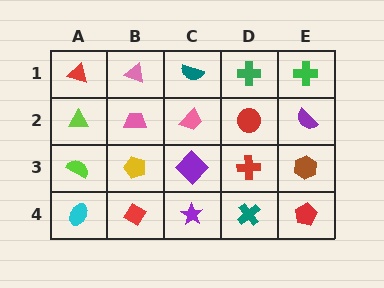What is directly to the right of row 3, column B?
A purple diamond.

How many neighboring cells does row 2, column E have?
3.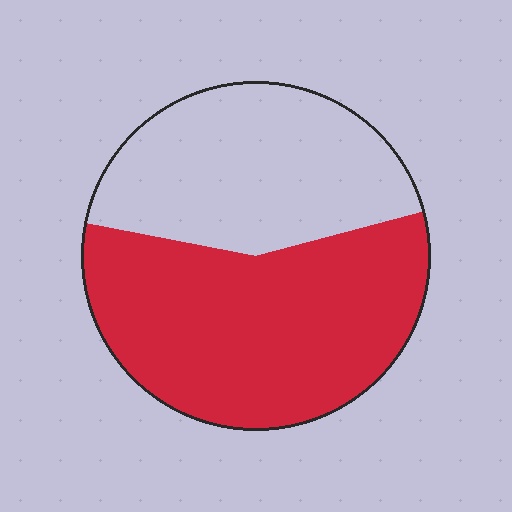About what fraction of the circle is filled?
About three fifths (3/5).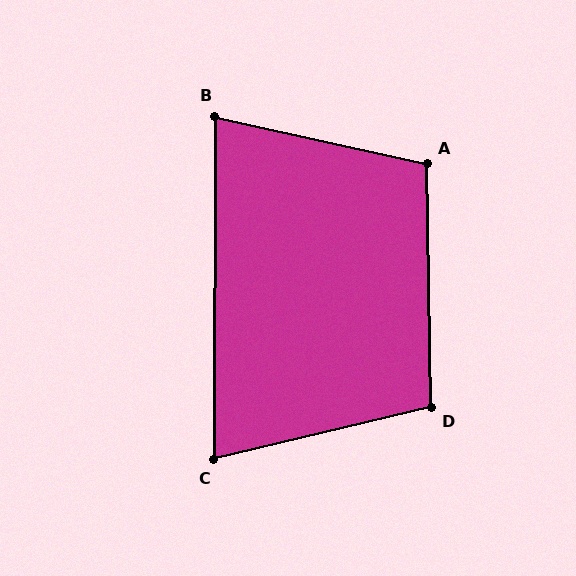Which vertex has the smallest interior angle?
C, at approximately 77 degrees.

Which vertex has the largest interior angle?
A, at approximately 103 degrees.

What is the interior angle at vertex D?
Approximately 102 degrees (obtuse).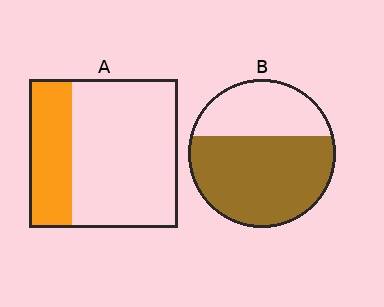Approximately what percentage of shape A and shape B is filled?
A is approximately 30% and B is approximately 65%.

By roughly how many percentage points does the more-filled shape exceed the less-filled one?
By roughly 35 percentage points (B over A).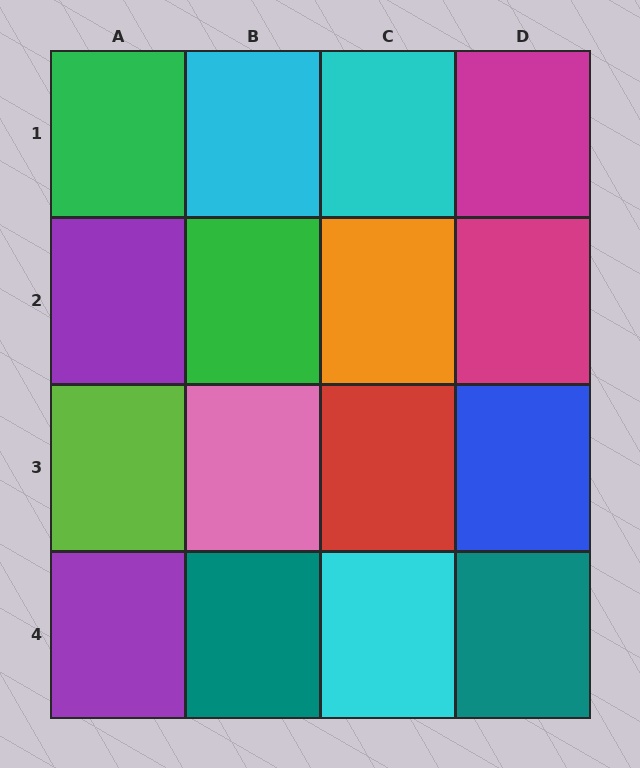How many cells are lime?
1 cell is lime.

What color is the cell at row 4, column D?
Teal.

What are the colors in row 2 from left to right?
Purple, green, orange, magenta.